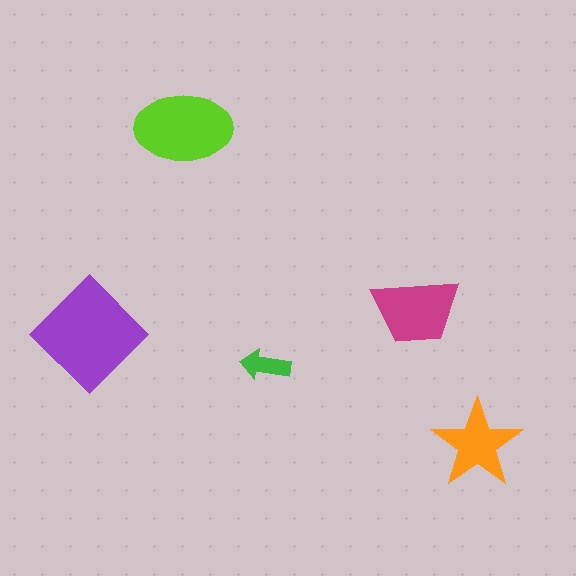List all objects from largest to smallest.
The purple diamond, the lime ellipse, the magenta trapezoid, the orange star, the green arrow.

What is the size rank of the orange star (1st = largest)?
4th.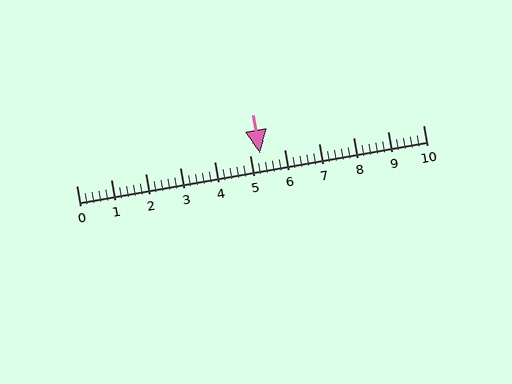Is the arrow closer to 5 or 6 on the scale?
The arrow is closer to 5.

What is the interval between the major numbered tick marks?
The major tick marks are spaced 1 units apart.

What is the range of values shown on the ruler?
The ruler shows values from 0 to 10.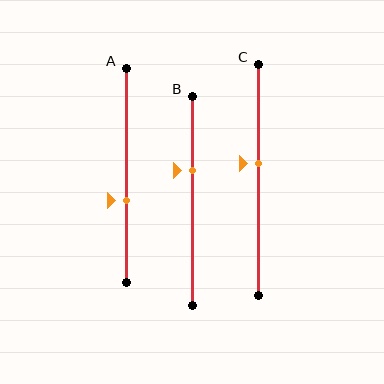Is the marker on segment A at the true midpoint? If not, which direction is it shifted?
No, the marker on segment A is shifted downward by about 12% of the segment length.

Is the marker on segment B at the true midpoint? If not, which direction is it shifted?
No, the marker on segment B is shifted upward by about 15% of the segment length.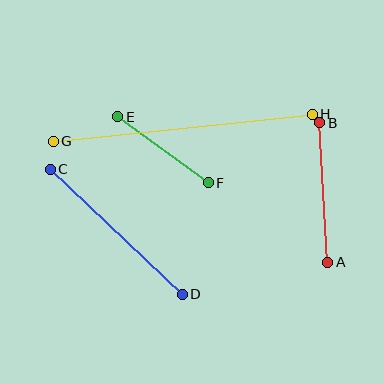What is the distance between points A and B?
The distance is approximately 140 pixels.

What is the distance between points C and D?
The distance is approximately 182 pixels.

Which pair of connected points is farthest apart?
Points G and H are farthest apart.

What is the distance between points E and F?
The distance is approximately 112 pixels.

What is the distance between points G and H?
The distance is approximately 260 pixels.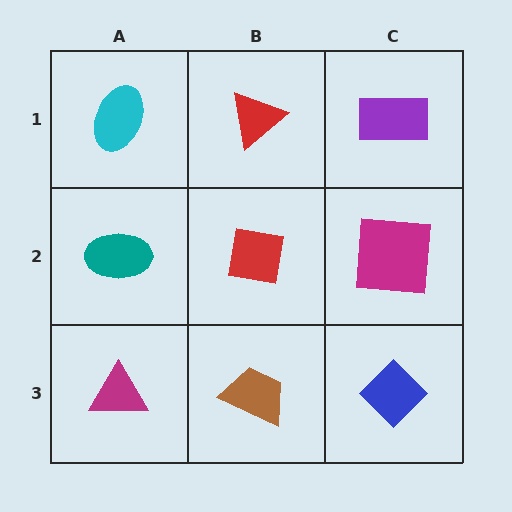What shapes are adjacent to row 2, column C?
A purple rectangle (row 1, column C), a blue diamond (row 3, column C), a red square (row 2, column B).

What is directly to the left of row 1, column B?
A cyan ellipse.